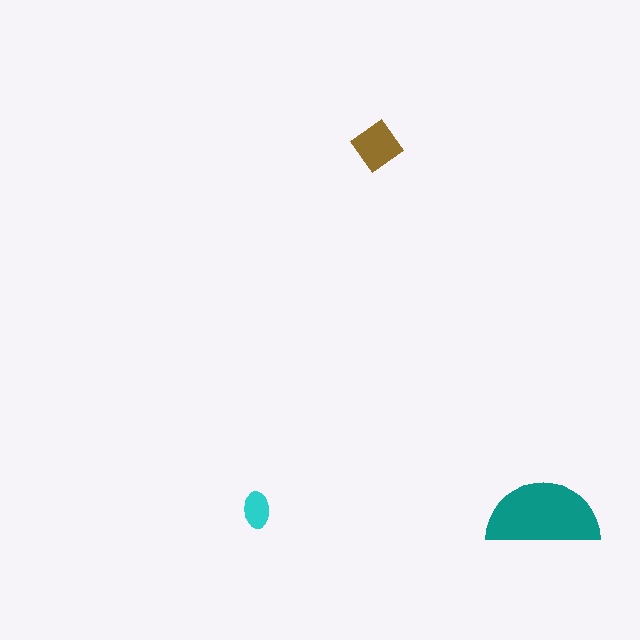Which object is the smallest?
The cyan ellipse.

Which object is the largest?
The teal semicircle.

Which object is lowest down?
The teal semicircle is bottommost.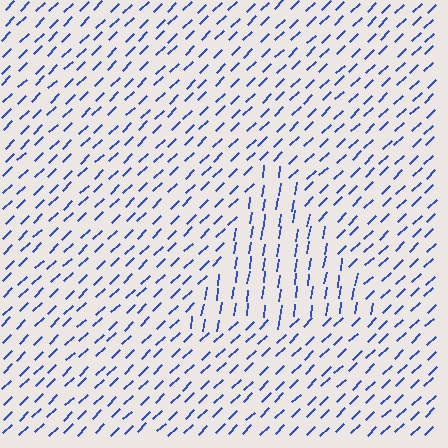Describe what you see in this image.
The image is filled with small blue line segments. A triangle region in the image has lines oriented differently from the surrounding lines, creating a visible texture boundary.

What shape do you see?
I see a triangle.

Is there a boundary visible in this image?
Yes, there is a texture boundary formed by a change in line orientation.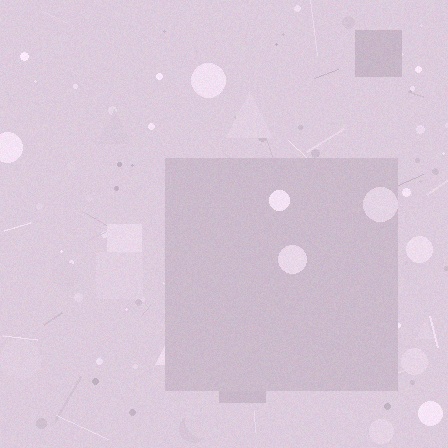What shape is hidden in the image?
A square is hidden in the image.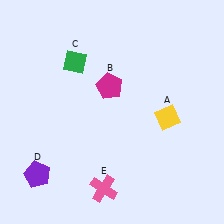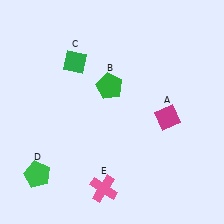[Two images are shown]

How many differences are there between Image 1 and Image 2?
There are 3 differences between the two images.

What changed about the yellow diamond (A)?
In Image 1, A is yellow. In Image 2, it changed to magenta.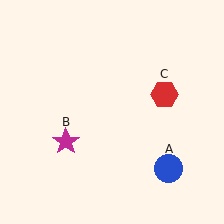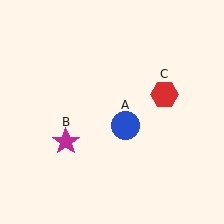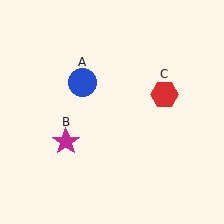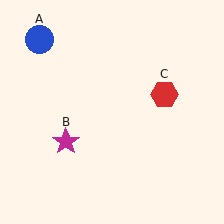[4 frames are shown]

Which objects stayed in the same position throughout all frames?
Magenta star (object B) and red hexagon (object C) remained stationary.